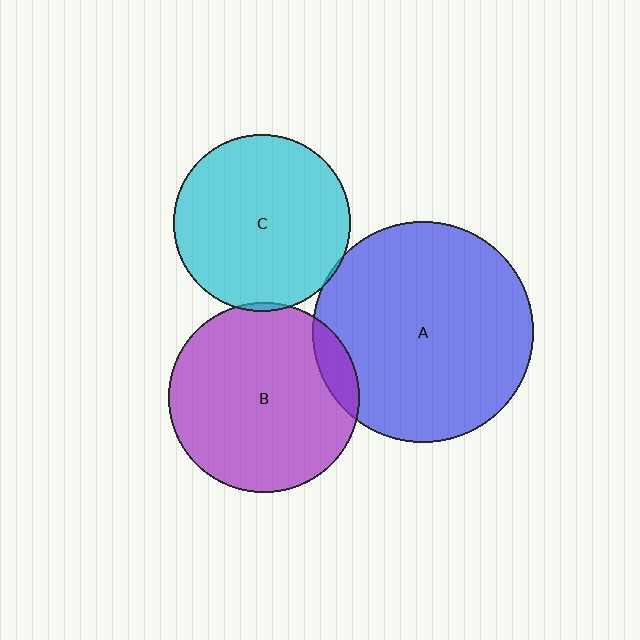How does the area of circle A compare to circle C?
Approximately 1.6 times.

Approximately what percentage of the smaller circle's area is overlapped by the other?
Approximately 10%.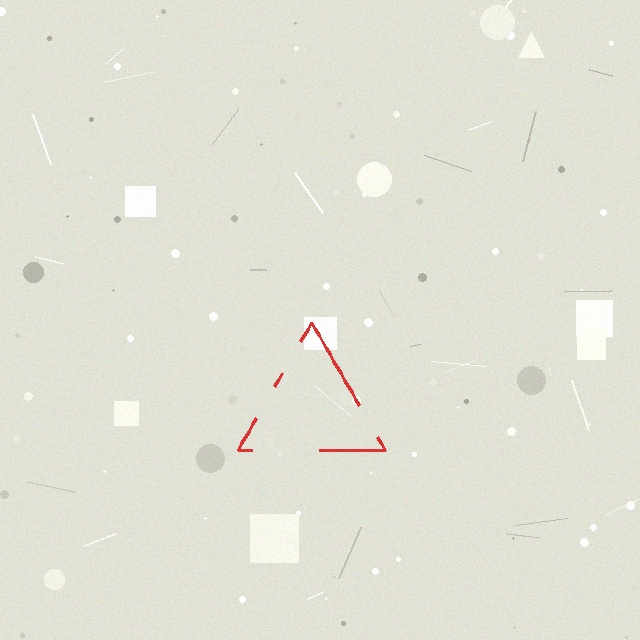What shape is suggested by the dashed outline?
The dashed outline suggests a triangle.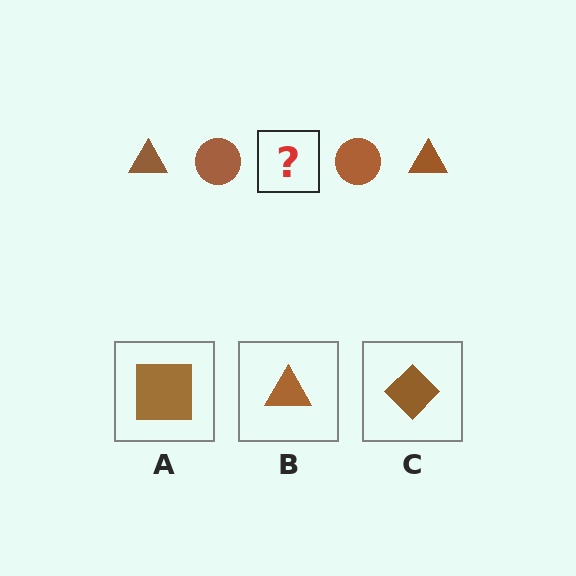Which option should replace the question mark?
Option B.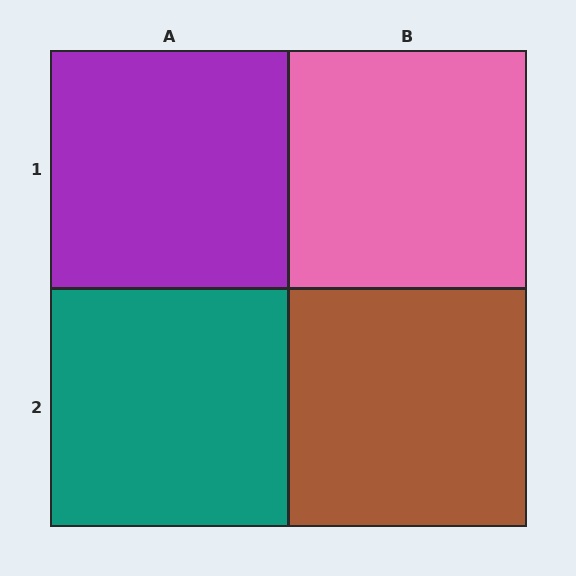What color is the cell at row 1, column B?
Pink.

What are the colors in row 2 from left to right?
Teal, brown.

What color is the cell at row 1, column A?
Purple.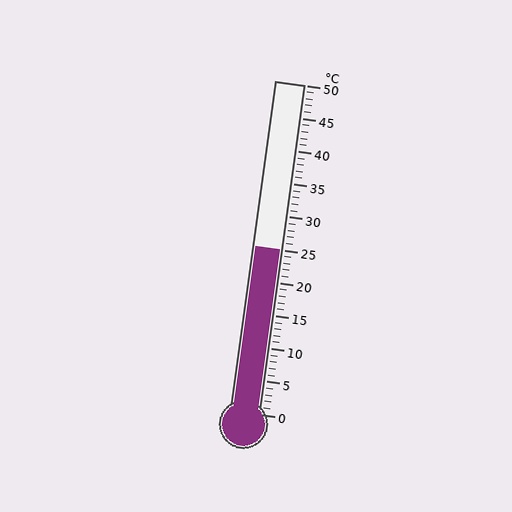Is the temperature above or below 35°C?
The temperature is below 35°C.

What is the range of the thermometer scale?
The thermometer scale ranges from 0°C to 50°C.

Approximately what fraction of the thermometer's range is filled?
The thermometer is filled to approximately 50% of its range.